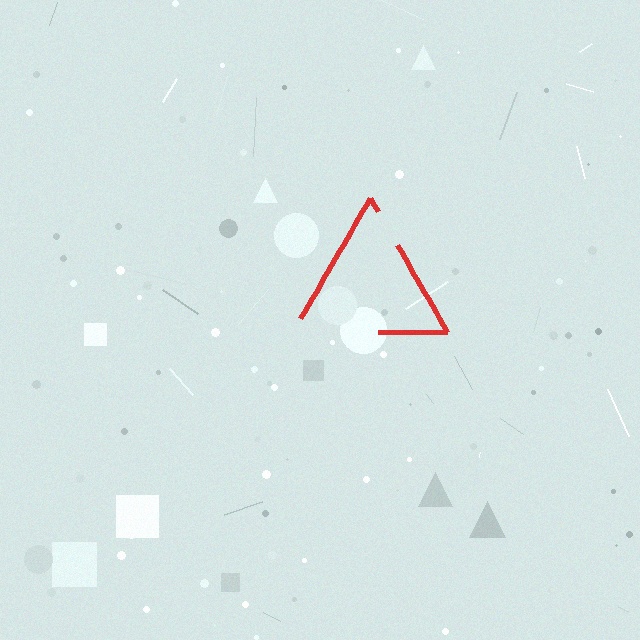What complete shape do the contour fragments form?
The contour fragments form a triangle.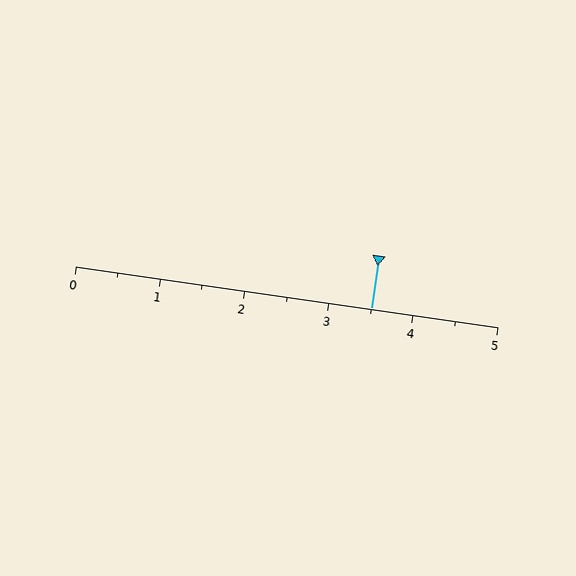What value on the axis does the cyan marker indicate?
The marker indicates approximately 3.5.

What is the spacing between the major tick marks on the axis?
The major ticks are spaced 1 apart.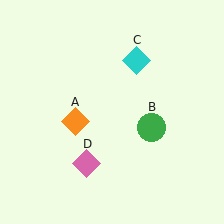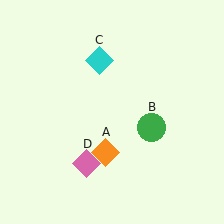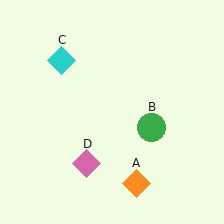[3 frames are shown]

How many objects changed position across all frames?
2 objects changed position: orange diamond (object A), cyan diamond (object C).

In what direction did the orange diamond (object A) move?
The orange diamond (object A) moved down and to the right.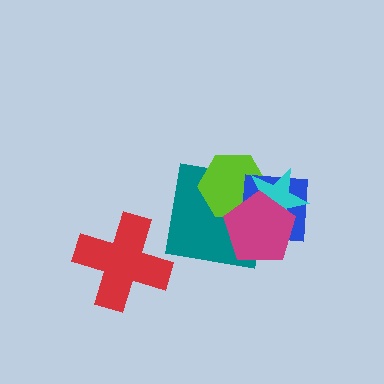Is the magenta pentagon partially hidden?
No, no other shape covers it.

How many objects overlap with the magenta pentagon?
4 objects overlap with the magenta pentagon.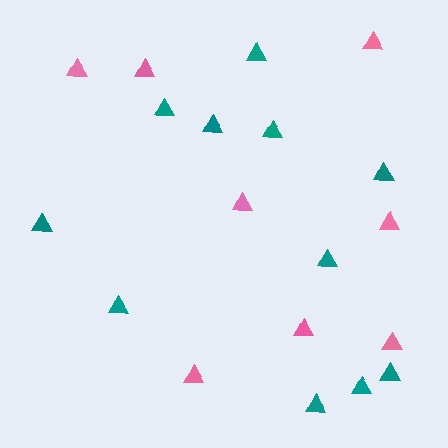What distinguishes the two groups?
There are 2 groups: one group of teal triangles (11) and one group of pink triangles (8).